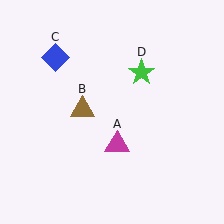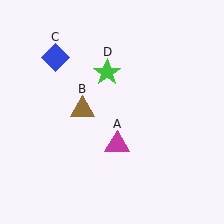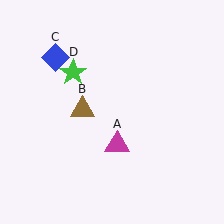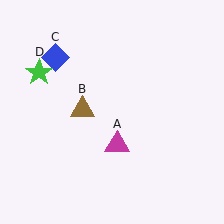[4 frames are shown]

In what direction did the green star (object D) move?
The green star (object D) moved left.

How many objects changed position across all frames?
1 object changed position: green star (object D).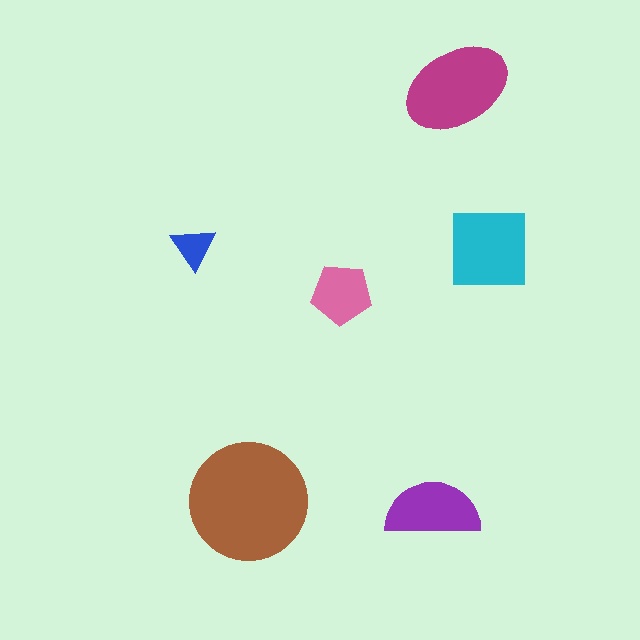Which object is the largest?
The brown circle.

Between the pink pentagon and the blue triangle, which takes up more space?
The pink pentagon.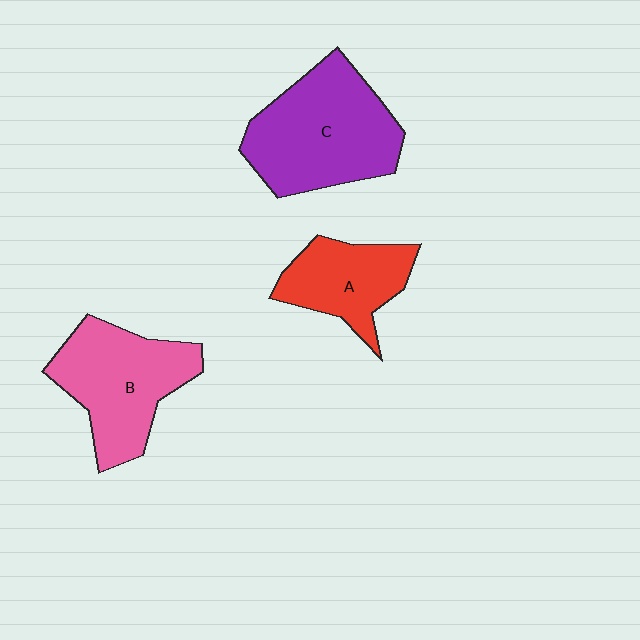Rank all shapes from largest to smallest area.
From largest to smallest: C (purple), B (pink), A (red).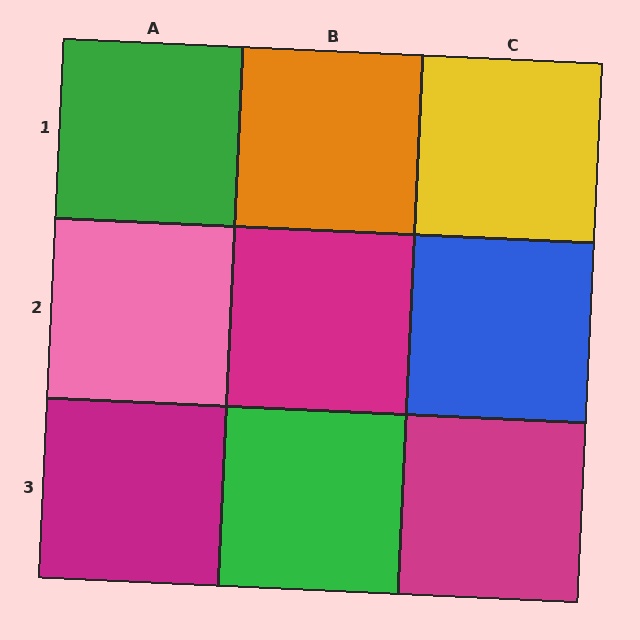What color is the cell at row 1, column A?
Green.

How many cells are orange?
1 cell is orange.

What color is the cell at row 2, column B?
Magenta.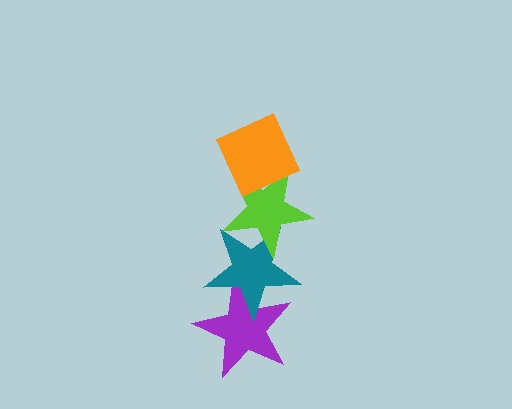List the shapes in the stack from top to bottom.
From top to bottom: the orange diamond, the lime star, the teal star, the purple star.